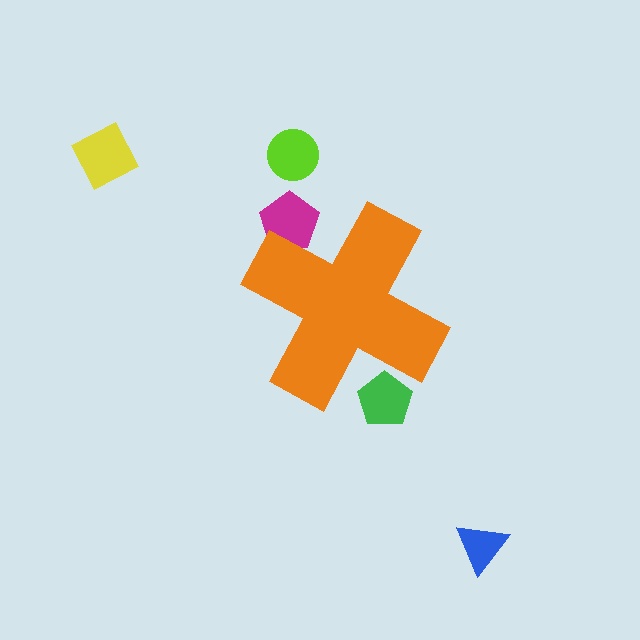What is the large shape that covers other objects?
An orange cross.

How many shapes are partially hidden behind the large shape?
2 shapes are partially hidden.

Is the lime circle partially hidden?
No, the lime circle is fully visible.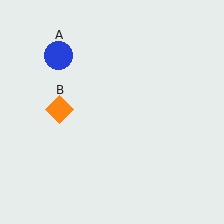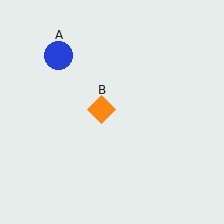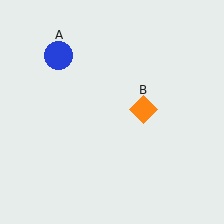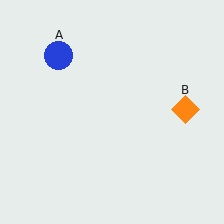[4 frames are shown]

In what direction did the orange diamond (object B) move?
The orange diamond (object B) moved right.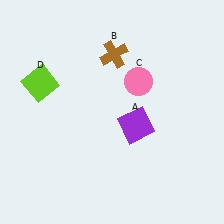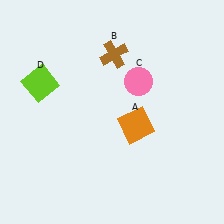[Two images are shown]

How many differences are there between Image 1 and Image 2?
There is 1 difference between the two images.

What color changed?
The square (A) changed from purple in Image 1 to orange in Image 2.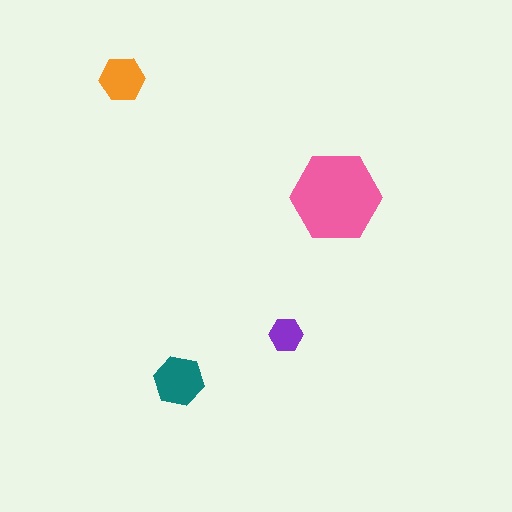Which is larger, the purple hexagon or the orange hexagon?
The orange one.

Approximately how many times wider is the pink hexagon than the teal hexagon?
About 2 times wider.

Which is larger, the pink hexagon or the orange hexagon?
The pink one.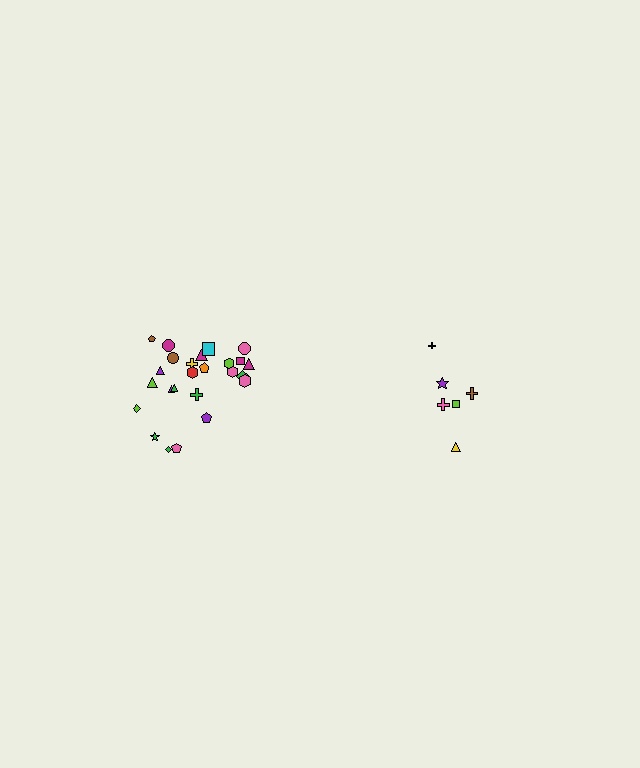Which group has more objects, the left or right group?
The left group.